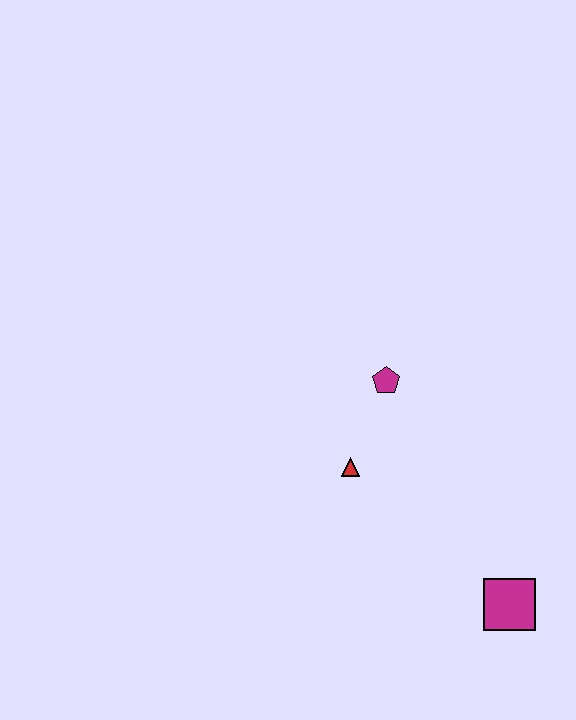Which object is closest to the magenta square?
The red triangle is closest to the magenta square.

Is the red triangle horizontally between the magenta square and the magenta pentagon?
No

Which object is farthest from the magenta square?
The magenta pentagon is farthest from the magenta square.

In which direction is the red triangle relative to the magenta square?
The red triangle is to the left of the magenta square.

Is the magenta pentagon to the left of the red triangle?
No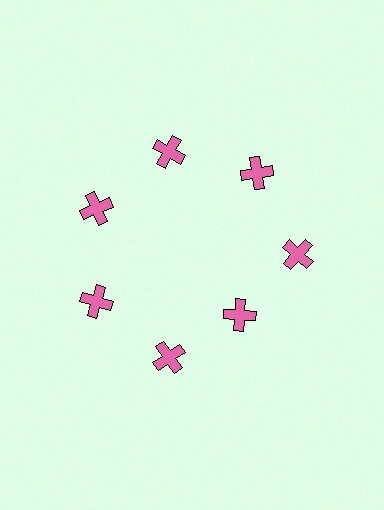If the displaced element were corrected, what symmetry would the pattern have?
It would have 7-fold rotational symmetry — the pattern would map onto itself every 51 degrees.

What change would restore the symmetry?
The symmetry would be restored by moving it outward, back onto the ring so that all 7 crosses sit at equal angles and equal distance from the center.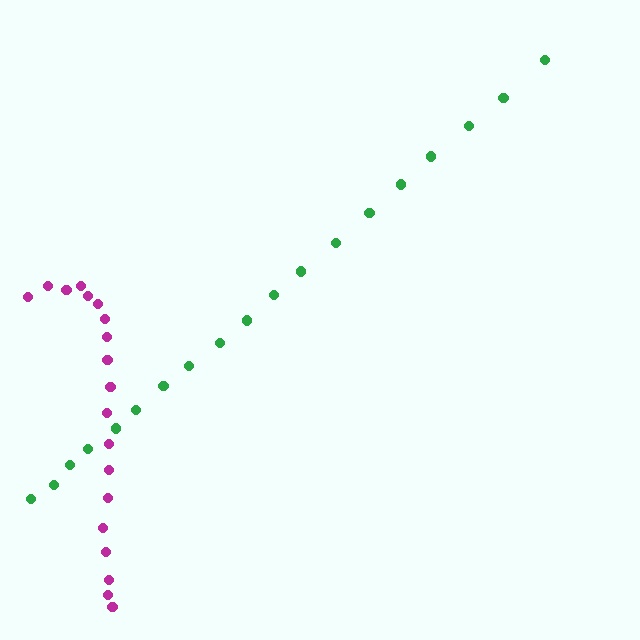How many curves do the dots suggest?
There are 2 distinct paths.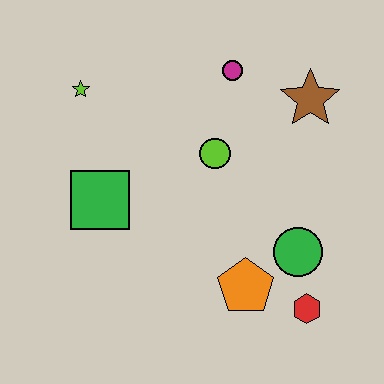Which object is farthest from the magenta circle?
The red hexagon is farthest from the magenta circle.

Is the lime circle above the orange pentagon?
Yes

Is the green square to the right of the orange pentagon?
No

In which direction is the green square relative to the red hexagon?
The green square is to the left of the red hexagon.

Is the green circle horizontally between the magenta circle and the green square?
No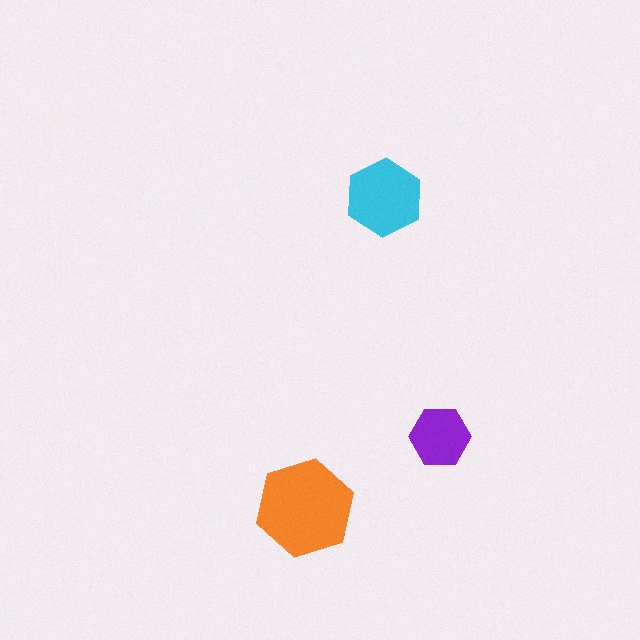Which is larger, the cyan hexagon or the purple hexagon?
The cyan one.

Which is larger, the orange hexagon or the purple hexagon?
The orange one.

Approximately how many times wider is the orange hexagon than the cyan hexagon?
About 1.5 times wider.